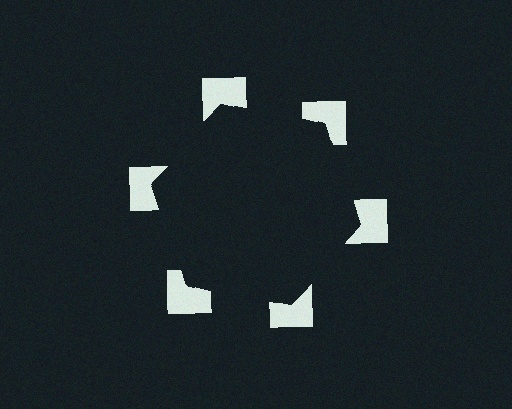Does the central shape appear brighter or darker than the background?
It typically appears slightly darker than the background, even though no actual brightness change is drawn.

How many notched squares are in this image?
There are 6 — one at each vertex of the illusory hexagon.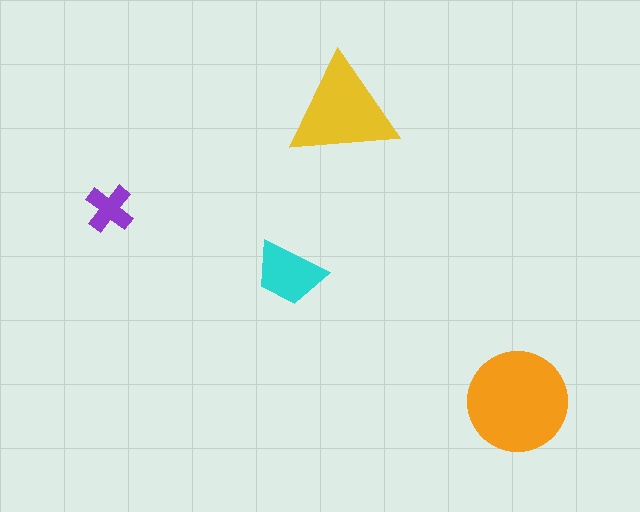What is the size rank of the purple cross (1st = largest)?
4th.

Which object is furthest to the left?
The purple cross is leftmost.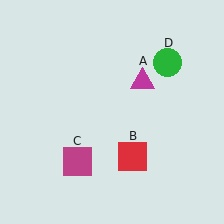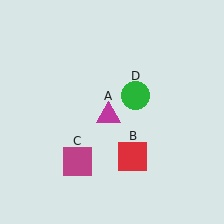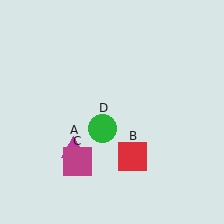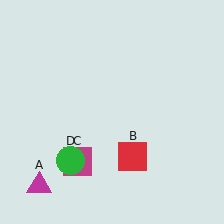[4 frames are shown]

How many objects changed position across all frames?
2 objects changed position: magenta triangle (object A), green circle (object D).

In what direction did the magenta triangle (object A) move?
The magenta triangle (object A) moved down and to the left.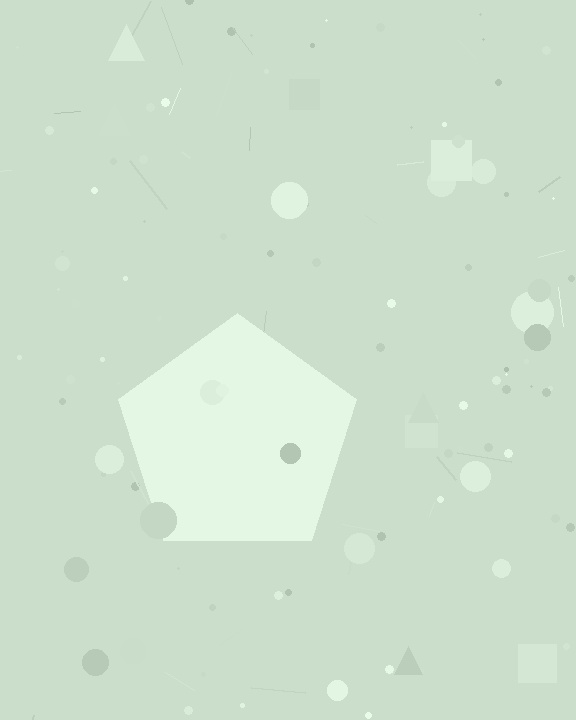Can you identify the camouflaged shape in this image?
The camouflaged shape is a pentagon.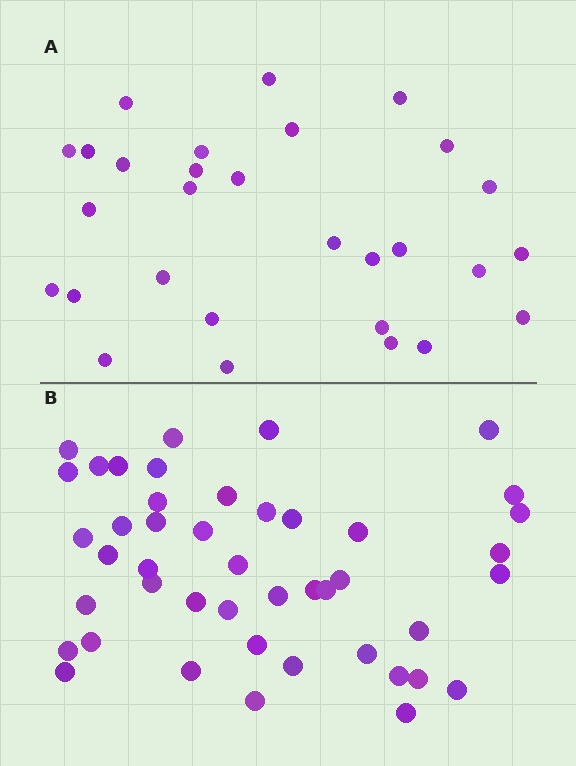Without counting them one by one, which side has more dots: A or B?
Region B (the bottom region) has more dots.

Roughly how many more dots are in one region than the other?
Region B has approximately 15 more dots than region A.